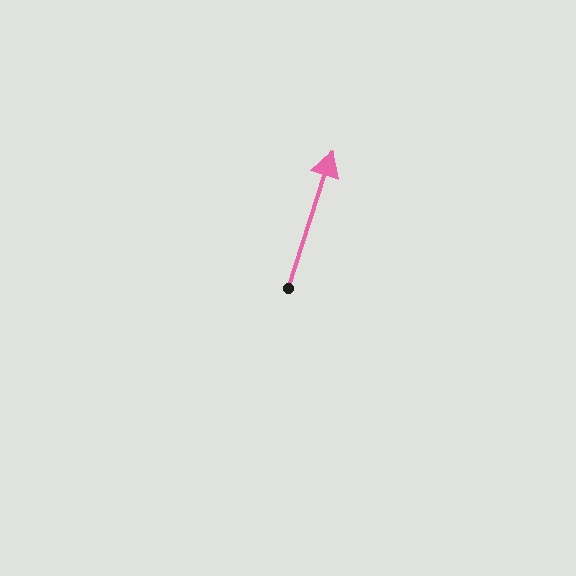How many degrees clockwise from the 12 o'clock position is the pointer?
Approximately 18 degrees.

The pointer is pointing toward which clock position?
Roughly 1 o'clock.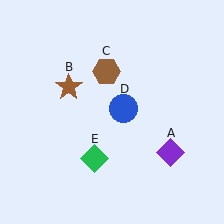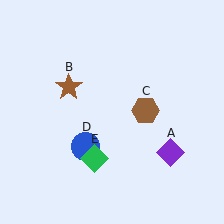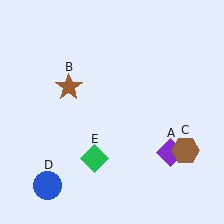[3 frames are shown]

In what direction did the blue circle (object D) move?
The blue circle (object D) moved down and to the left.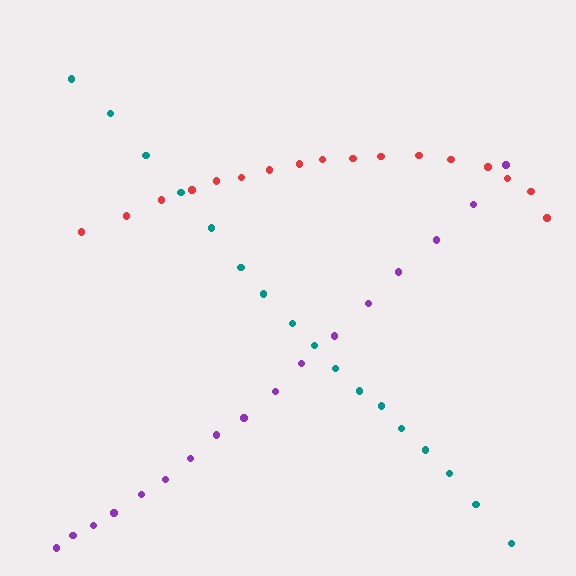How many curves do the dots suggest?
There are 3 distinct paths.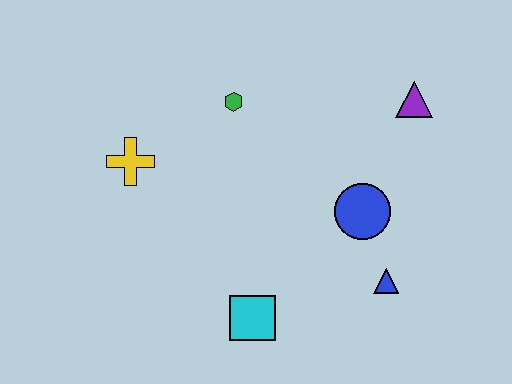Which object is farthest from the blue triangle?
The yellow cross is farthest from the blue triangle.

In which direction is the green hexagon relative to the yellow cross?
The green hexagon is to the right of the yellow cross.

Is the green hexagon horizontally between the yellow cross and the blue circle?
Yes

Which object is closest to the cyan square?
The blue triangle is closest to the cyan square.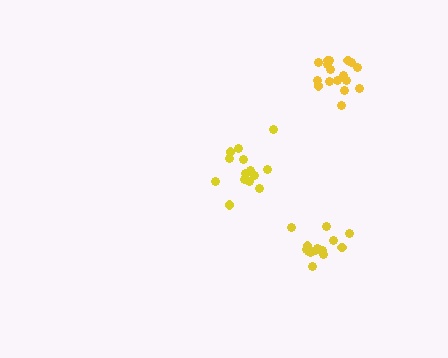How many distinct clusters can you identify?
There are 3 distinct clusters.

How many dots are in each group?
Group 1: 17 dots, Group 2: 15 dots, Group 3: 14 dots (46 total).